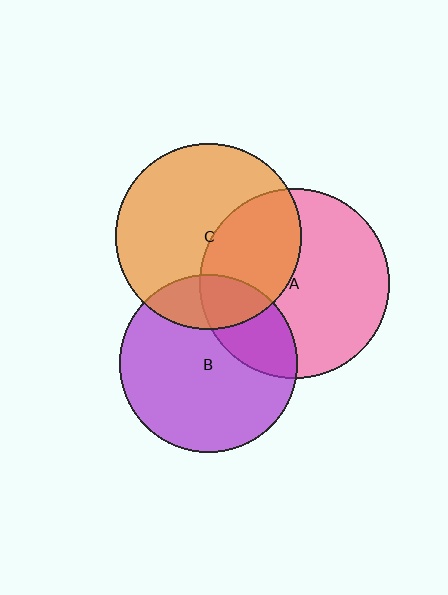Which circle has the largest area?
Circle A (pink).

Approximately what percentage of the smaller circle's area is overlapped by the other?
Approximately 40%.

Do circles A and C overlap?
Yes.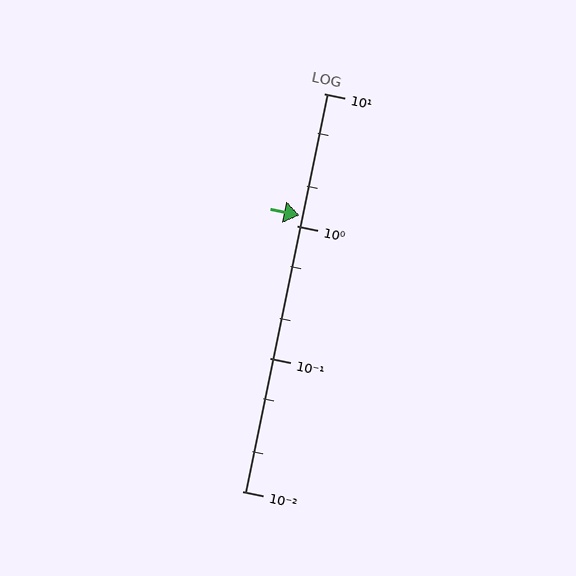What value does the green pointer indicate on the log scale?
The pointer indicates approximately 1.2.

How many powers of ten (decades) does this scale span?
The scale spans 3 decades, from 0.01 to 10.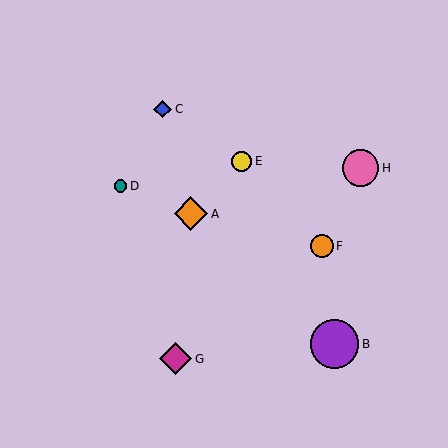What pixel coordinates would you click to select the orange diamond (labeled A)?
Click at (191, 214) to select the orange diamond A.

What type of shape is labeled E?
Shape E is a yellow circle.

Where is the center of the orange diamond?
The center of the orange diamond is at (191, 214).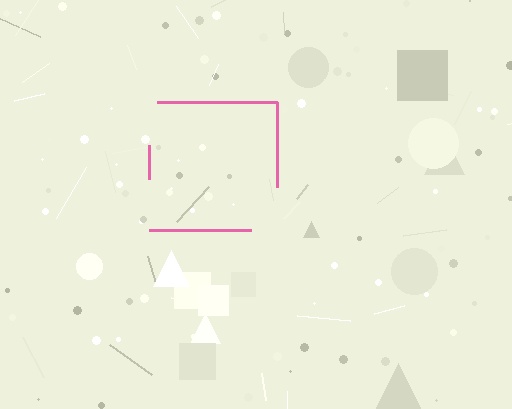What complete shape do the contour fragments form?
The contour fragments form a square.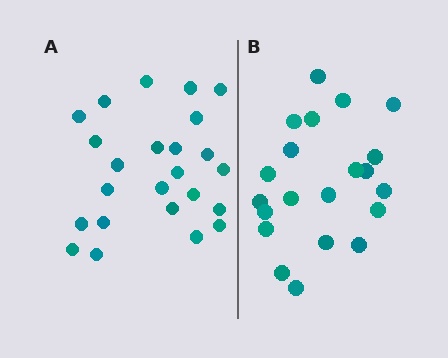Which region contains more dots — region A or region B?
Region A (the left region) has more dots.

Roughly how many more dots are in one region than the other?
Region A has just a few more — roughly 2 or 3 more dots than region B.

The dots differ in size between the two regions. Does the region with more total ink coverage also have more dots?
No. Region B has more total ink coverage because its dots are larger, but region A actually contains more individual dots. Total area can be misleading — the number of items is what matters here.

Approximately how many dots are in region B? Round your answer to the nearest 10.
About 20 dots. (The exact count is 21, which rounds to 20.)